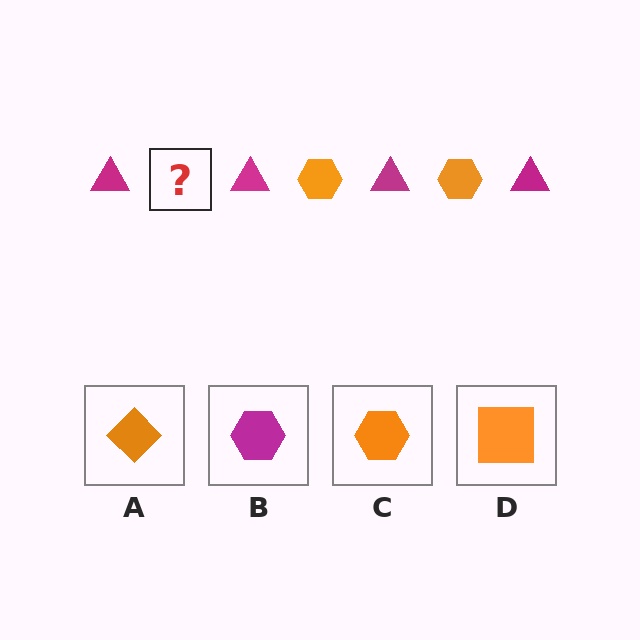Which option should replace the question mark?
Option C.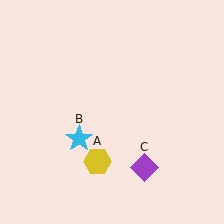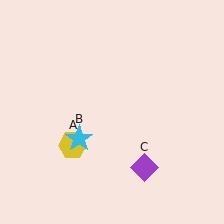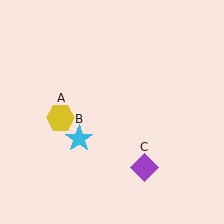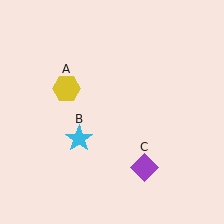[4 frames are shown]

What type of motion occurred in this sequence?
The yellow hexagon (object A) rotated clockwise around the center of the scene.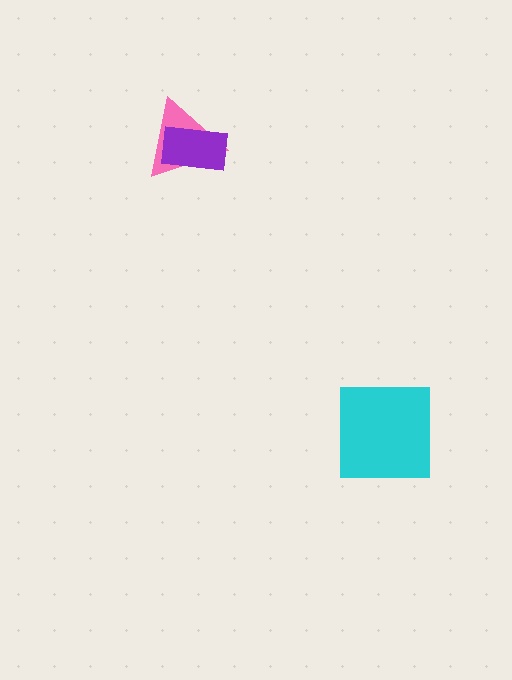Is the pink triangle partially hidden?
Yes, it is partially covered by another shape.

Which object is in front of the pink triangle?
The purple rectangle is in front of the pink triangle.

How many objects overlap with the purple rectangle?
1 object overlaps with the purple rectangle.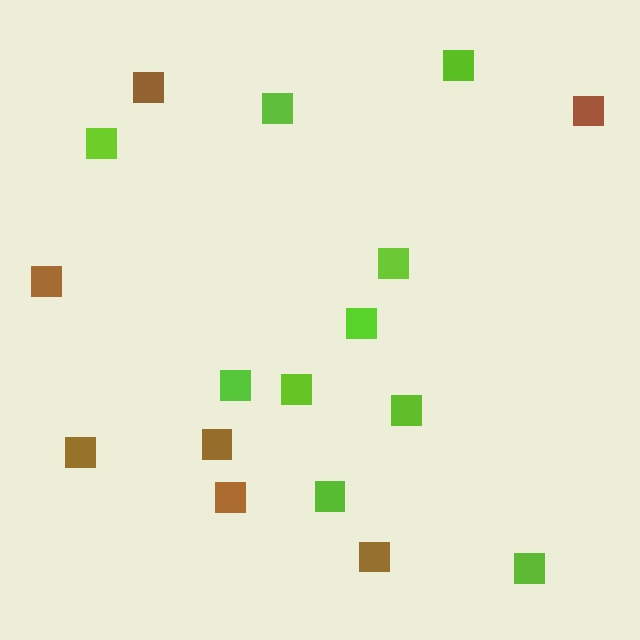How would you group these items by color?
There are 2 groups: one group of brown squares (7) and one group of lime squares (10).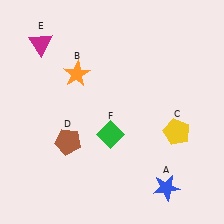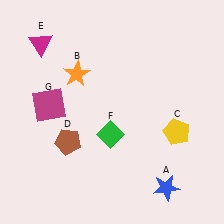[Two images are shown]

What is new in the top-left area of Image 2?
A magenta square (G) was added in the top-left area of Image 2.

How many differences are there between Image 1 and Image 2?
There is 1 difference between the two images.